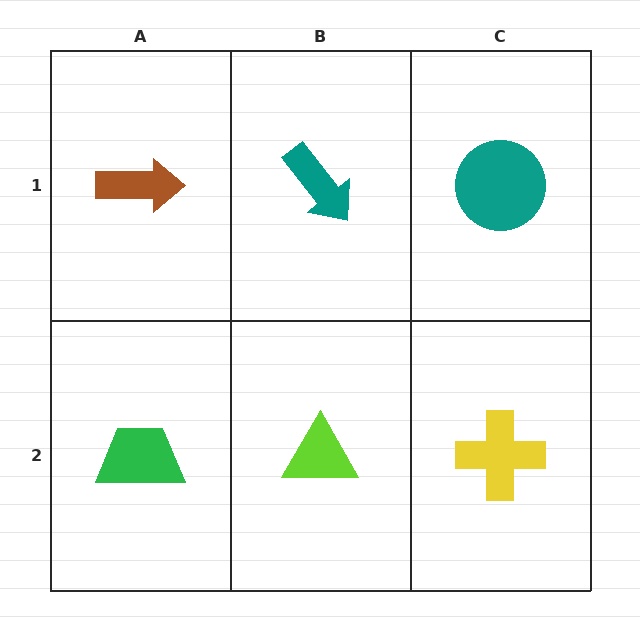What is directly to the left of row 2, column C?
A lime triangle.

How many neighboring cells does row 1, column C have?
2.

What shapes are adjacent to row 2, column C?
A teal circle (row 1, column C), a lime triangle (row 2, column B).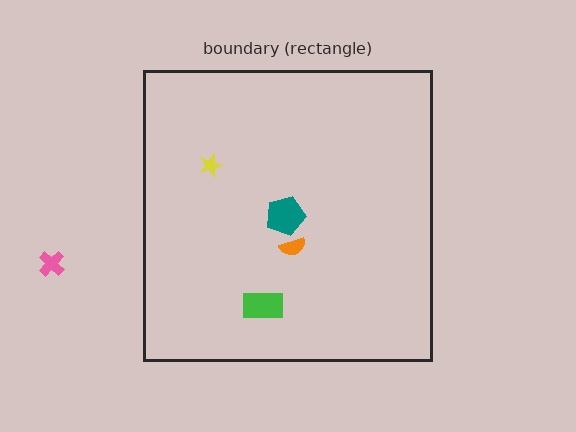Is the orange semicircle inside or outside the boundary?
Inside.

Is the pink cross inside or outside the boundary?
Outside.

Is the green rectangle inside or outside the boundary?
Inside.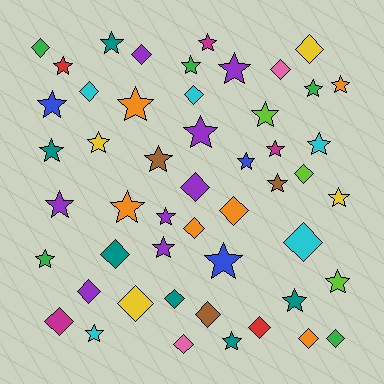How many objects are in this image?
There are 50 objects.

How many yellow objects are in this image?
There are 4 yellow objects.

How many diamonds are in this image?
There are 21 diamonds.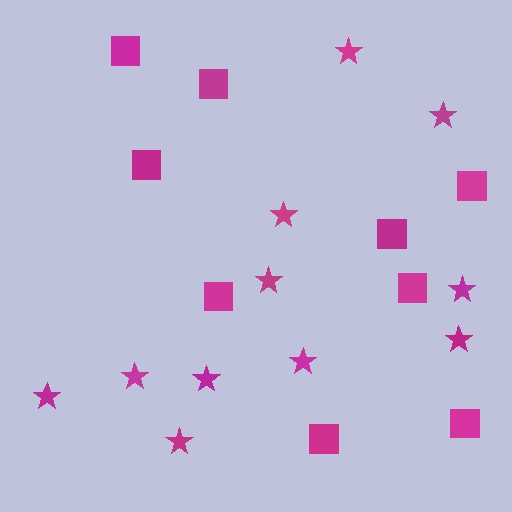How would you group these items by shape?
There are 2 groups: one group of stars (11) and one group of squares (9).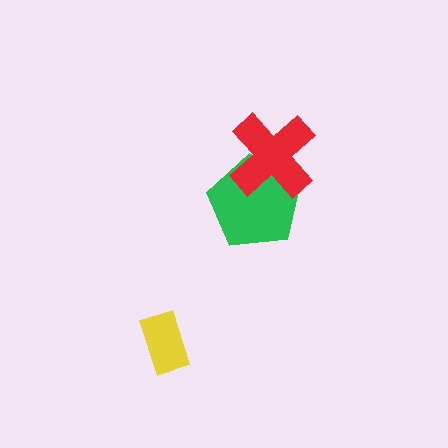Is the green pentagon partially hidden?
Yes, it is partially covered by another shape.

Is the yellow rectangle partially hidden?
No, no other shape covers it.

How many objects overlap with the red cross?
1 object overlaps with the red cross.